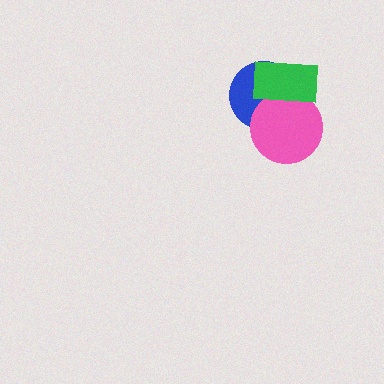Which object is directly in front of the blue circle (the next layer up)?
The pink circle is directly in front of the blue circle.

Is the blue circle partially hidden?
Yes, it is partially covered by another shape.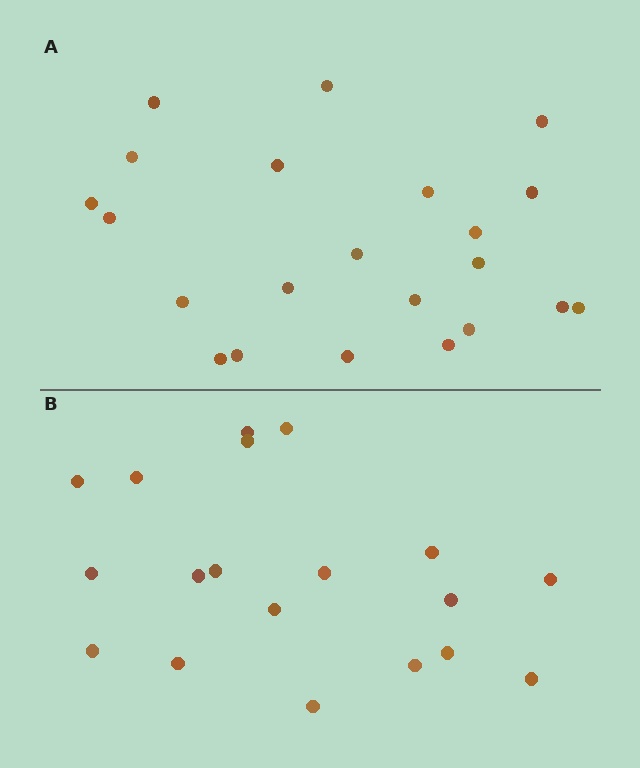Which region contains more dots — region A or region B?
Region A (the top region) has more dots.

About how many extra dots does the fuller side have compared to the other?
Region A has just a few more — roughly 2 or 3 more dots than region B.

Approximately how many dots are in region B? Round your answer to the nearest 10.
About 20 dots. (The exact count is 19, which rounds to 20.)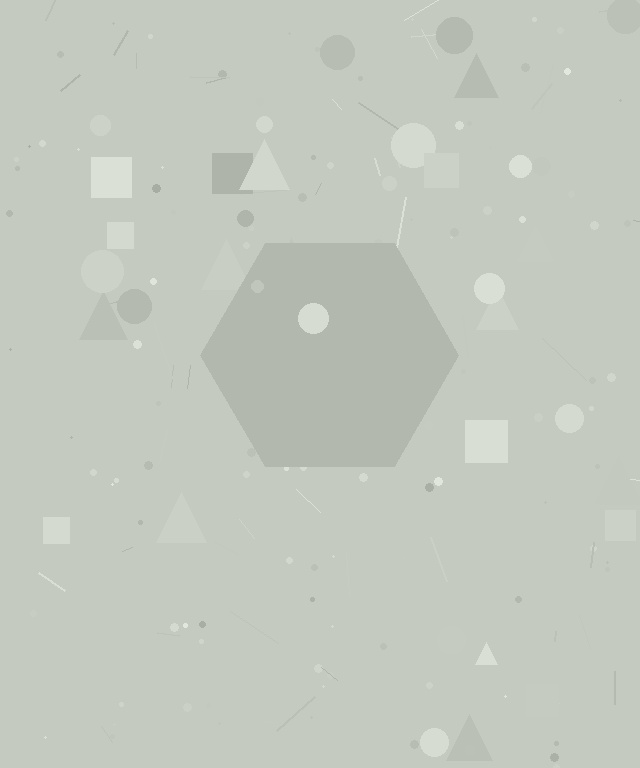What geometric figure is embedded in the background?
A hexagon is embedded in the background.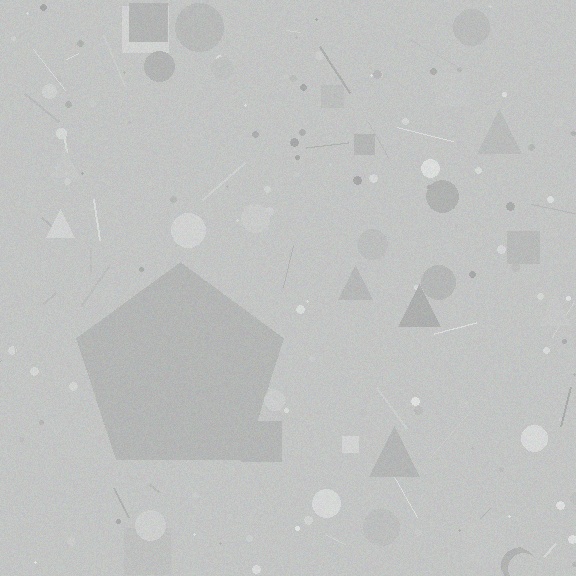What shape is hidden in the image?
A pentagon is hidden in the image.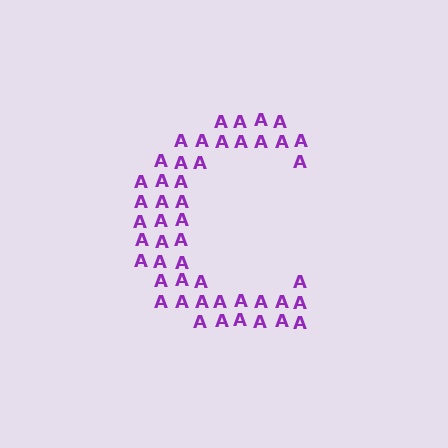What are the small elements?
The small elements are letter A's.